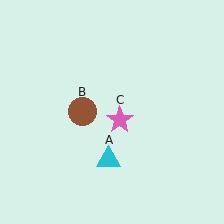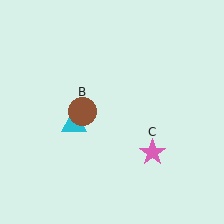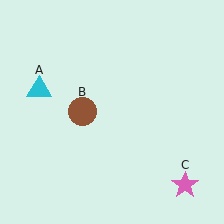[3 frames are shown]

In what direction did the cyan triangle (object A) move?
The cyan triangle (object A) moved up and to the left.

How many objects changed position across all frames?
2 objects changed position: cyan triangle (object A), pink star (object C).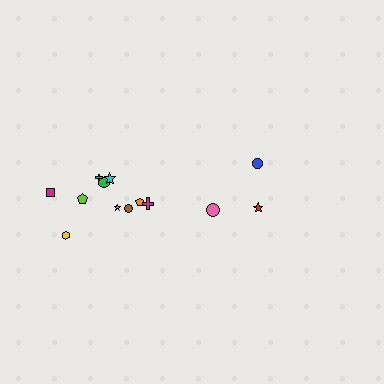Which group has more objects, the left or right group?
The left group.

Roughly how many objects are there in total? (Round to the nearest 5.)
Roughly 15 objects in total.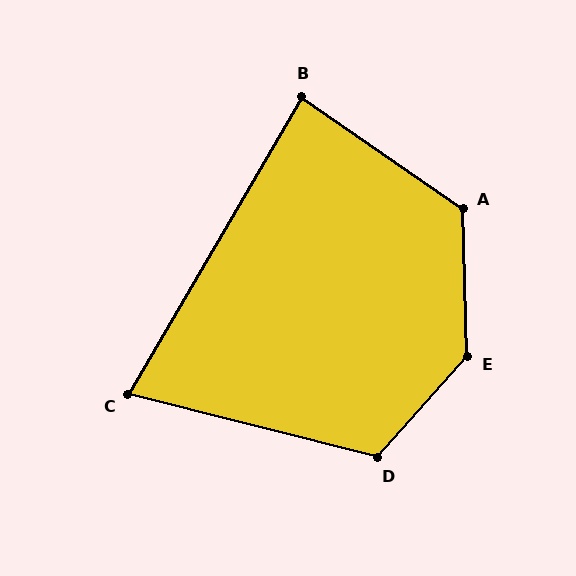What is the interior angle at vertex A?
Approximately 127 degrees (obtuse).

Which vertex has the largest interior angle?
E, at approximately 137 degrees.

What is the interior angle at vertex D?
Approximately 117 degrees (obtuse).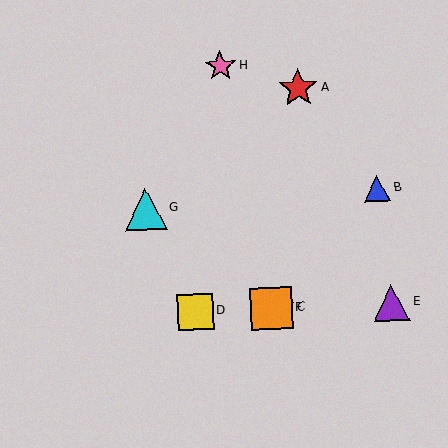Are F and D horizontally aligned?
Yes, both are at y≈308.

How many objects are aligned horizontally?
4 objects (C, D, E, F) are aligned horizontally.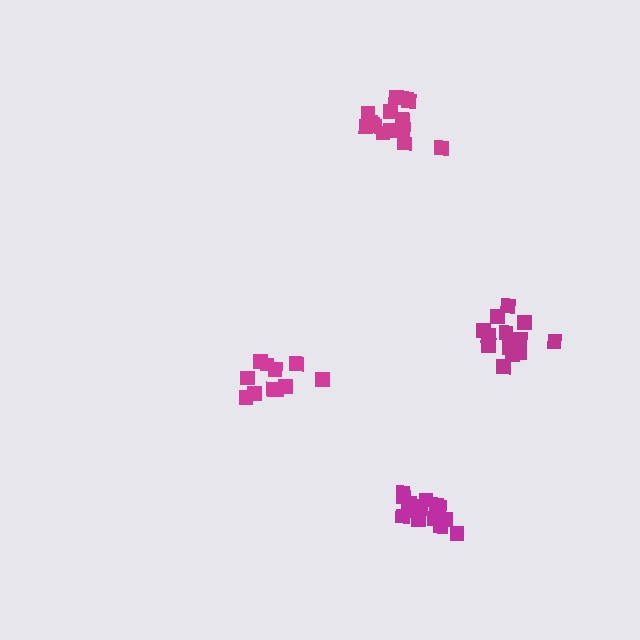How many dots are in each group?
Group 1: 11 dots, Group 2: 13 dots, Group 3: 16 dots, Group 4: 17 dots (57 total).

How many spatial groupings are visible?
There are 4 spatial groupings.